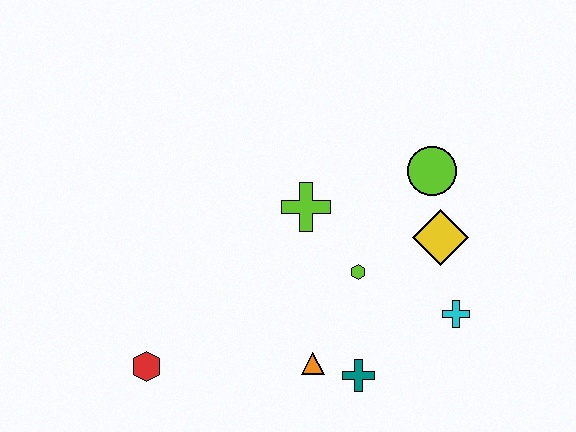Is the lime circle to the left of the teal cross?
No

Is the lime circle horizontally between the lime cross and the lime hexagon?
No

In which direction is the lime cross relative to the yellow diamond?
The lime cross is to the left of the yellow diamond.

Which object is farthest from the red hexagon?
The lime circle is farthest from the red hexagon.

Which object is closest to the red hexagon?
The orange triangle is closest to the red hexagon.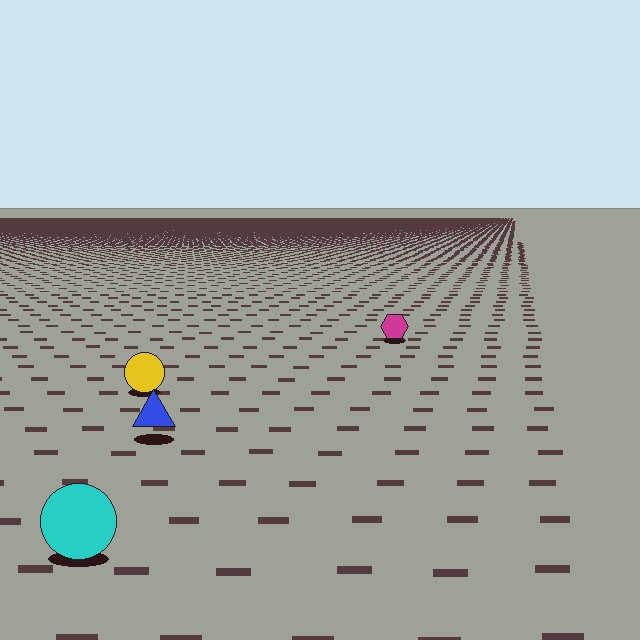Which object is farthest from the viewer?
The magenta hexagon is farthest from the viewer. It appears smaller and the ground texture around it is denser.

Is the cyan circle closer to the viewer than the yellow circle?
Yes. The cyan circle is closer — you can tell from the texture gradient: the ground texture is coarser near it.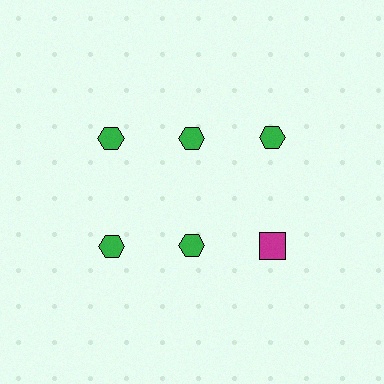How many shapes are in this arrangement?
There are 6 shapes arranged in a grid pattern.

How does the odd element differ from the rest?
It differs in both color (magenta instead of green) and shape (square instead of hexagon).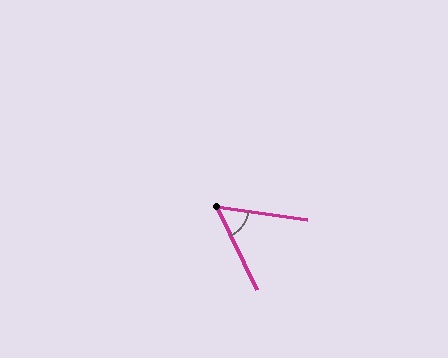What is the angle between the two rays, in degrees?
Approximately 56 degrees.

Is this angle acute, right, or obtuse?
It is acute.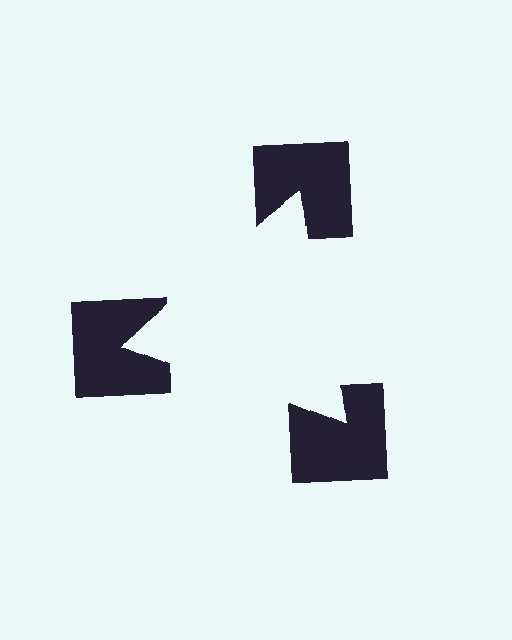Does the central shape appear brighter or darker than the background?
It typically appears slightly brighter than the background, even though no actual brightness change is drawn.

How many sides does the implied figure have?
3 sides.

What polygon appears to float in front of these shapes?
An illusory triangle — its edges are inferred from the aligned wedge cuts in the notched squares, not physically drawn.